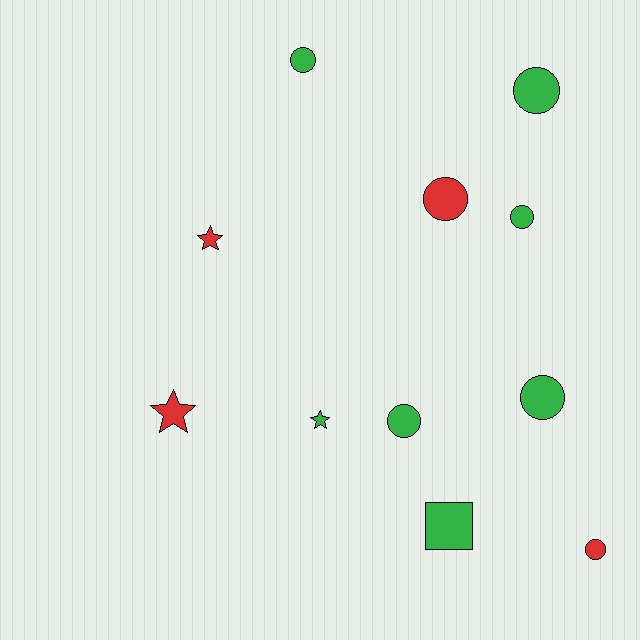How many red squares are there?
There are no red squares.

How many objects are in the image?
There are 11 objects.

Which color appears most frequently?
Green, with 7 objects.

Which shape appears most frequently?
Circle, with 7 objects.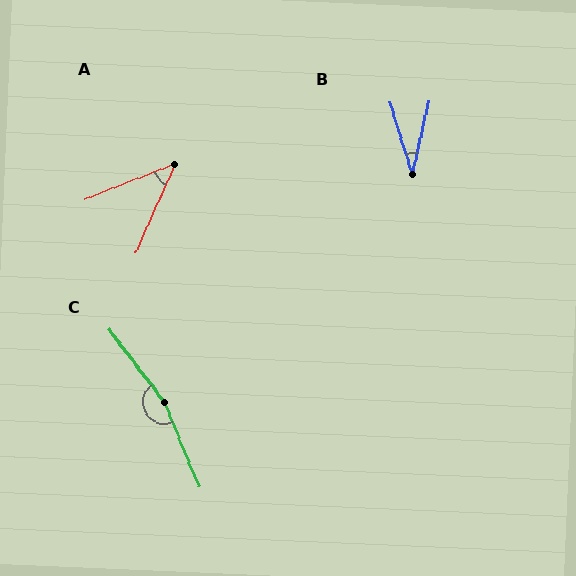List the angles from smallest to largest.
B (29°), A (44°), C (165°).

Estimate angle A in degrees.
Approximately 44 degrees.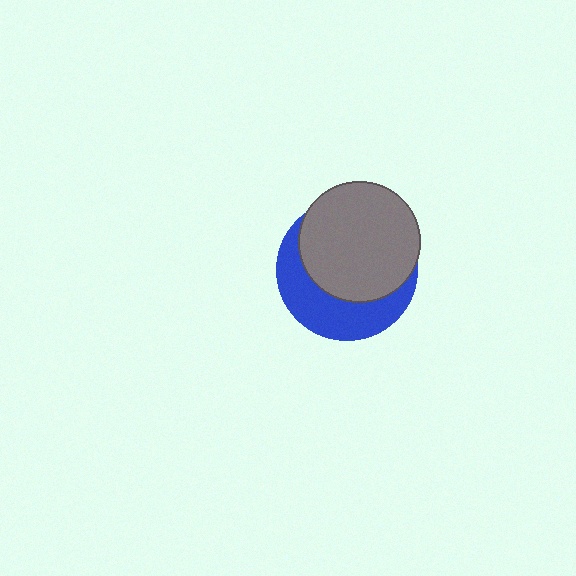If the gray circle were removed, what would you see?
You would see the complete blue circle.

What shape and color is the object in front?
The object in front is a gray circle.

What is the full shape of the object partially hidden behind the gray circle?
The partially hidden object is a blue circle.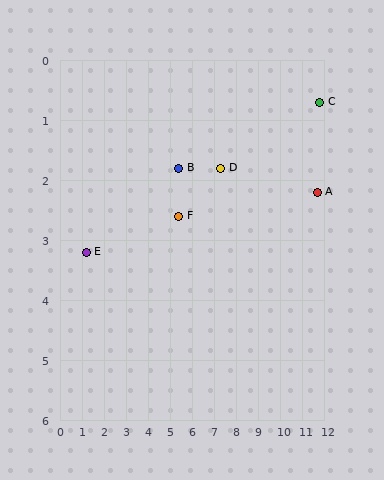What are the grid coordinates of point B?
Point B is at approximately (5.4, 1.8).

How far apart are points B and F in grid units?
Points B and F are about 0.8 grid units apart.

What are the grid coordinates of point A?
Point A is at approximately (11.7, 2.2).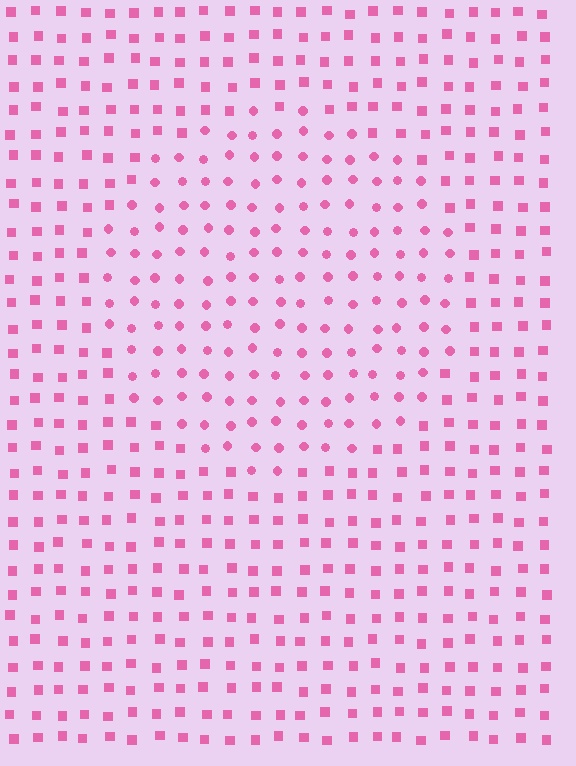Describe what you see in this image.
The image is filled with small pink elements arranged in a uniform grid. A circle-shaped region contains circles, while the surrounding area contains squares. The boundary is defined purely by the change in element shape.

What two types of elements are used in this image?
The image uses circles inside the circle region and squares outside it.